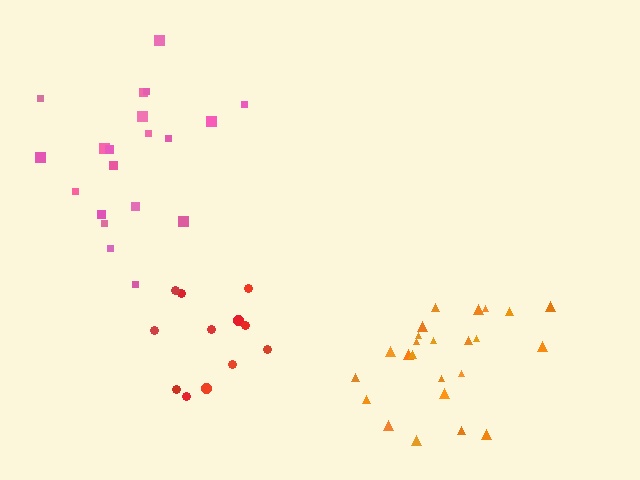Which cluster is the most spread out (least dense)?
Pink.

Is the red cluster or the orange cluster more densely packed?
Orange.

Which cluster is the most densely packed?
Orange.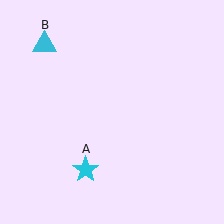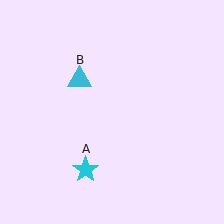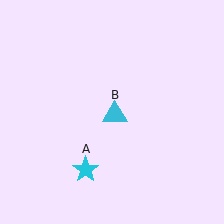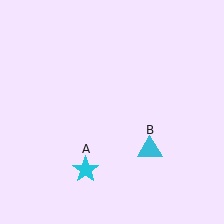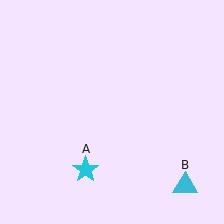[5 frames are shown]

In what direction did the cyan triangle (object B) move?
The cyan triangle (object B) moved down and to the right.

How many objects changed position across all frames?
1 object changed position: cyan triangle (object B).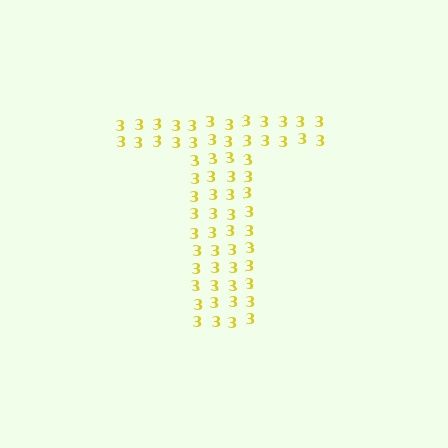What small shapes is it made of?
It is made of small digit 3's.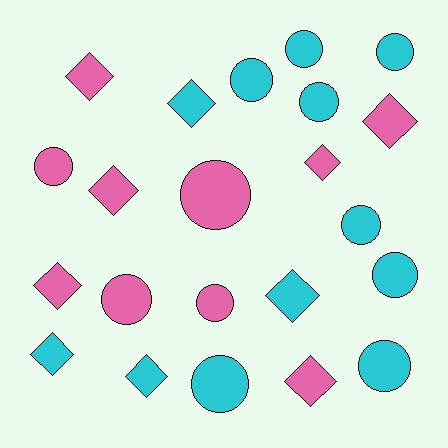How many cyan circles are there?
There are 8 cyan circles.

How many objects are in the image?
There are 22 objects.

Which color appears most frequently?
Cyan, with 12 objects.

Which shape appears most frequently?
Circle, with 12 objects.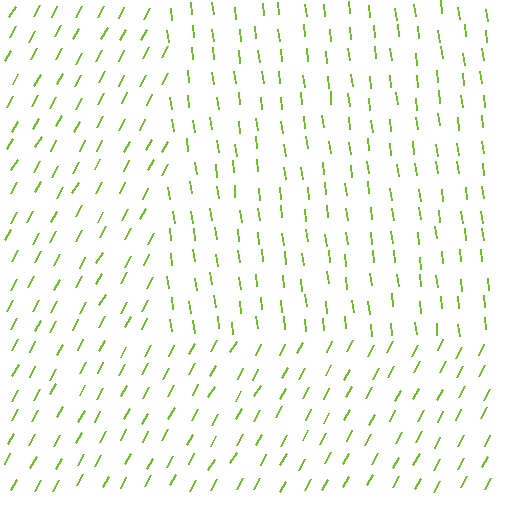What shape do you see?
I see a rectangle.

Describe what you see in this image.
The image is filled with small lime line segments. A rectangle region in the image has lines oriented differently from the surrounding lines, creating a visible texture boundary.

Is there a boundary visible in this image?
Yes, there is a texture boundary formed by a change in line orientation.